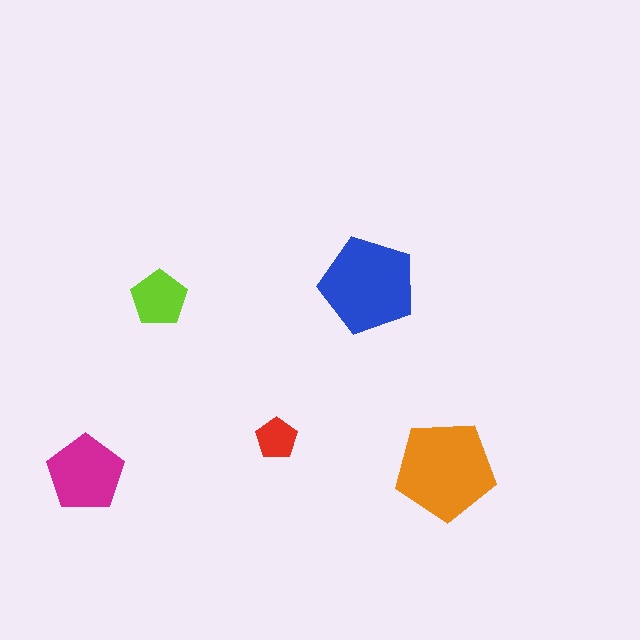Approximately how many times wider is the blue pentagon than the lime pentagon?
About 1.5 times wider.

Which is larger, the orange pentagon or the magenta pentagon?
The orange one.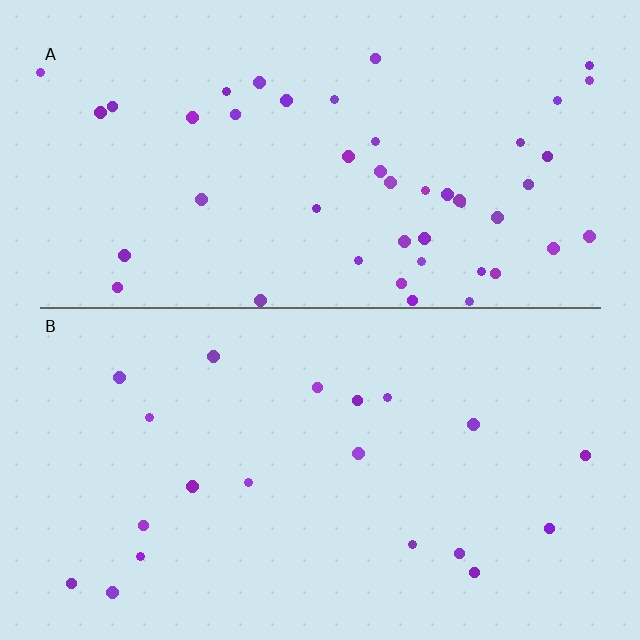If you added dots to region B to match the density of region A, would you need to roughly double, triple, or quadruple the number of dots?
Approximately double.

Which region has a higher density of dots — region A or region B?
A (the top).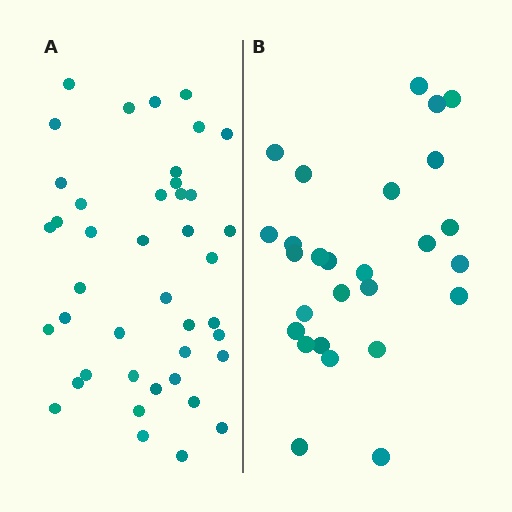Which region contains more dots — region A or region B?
Region A (the left region) has more dots.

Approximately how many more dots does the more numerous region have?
Region A has approximately 15 more dots than region B.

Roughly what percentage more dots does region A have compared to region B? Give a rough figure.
About 55% more.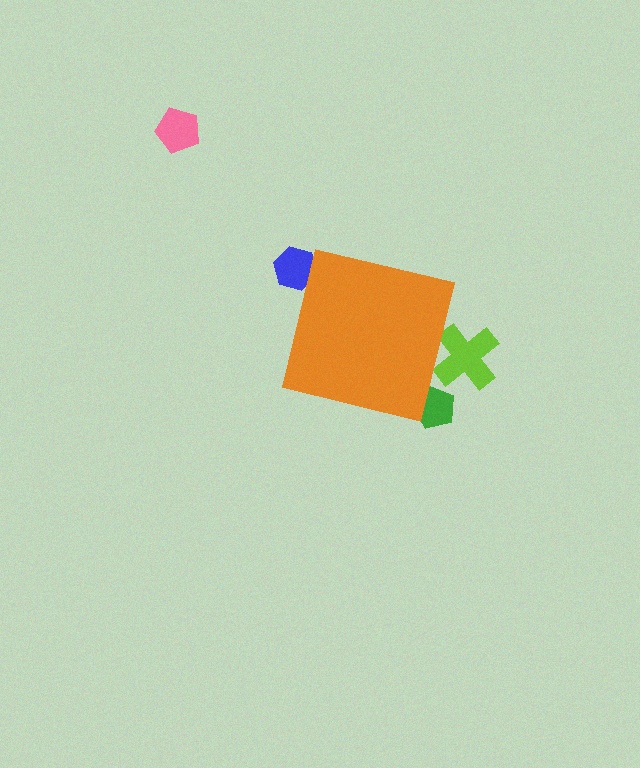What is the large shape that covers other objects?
An orange square.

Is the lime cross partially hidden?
Yes, the lime cross is partially hidden behind the orange square.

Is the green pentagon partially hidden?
Yes, the green pentagon is partially hidden behind the orange square.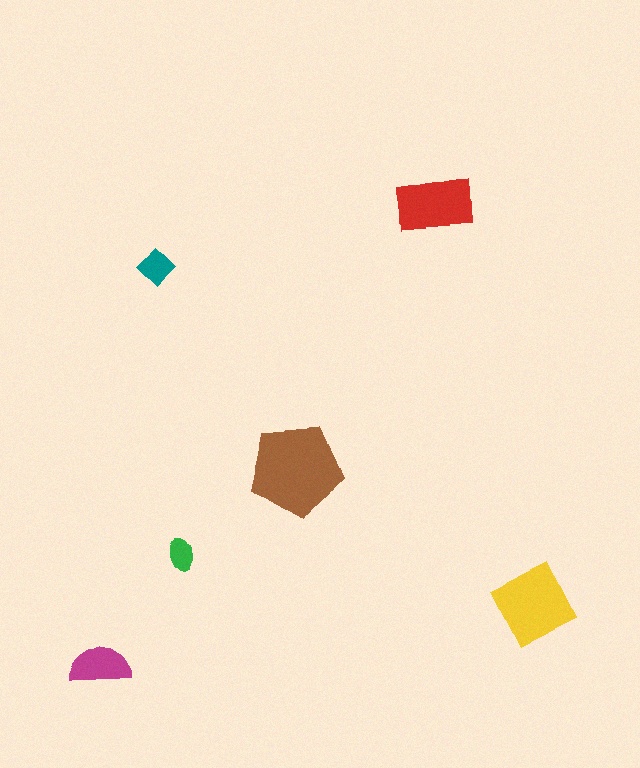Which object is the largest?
The brown pentagon.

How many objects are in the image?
There are 6 objects in the image.